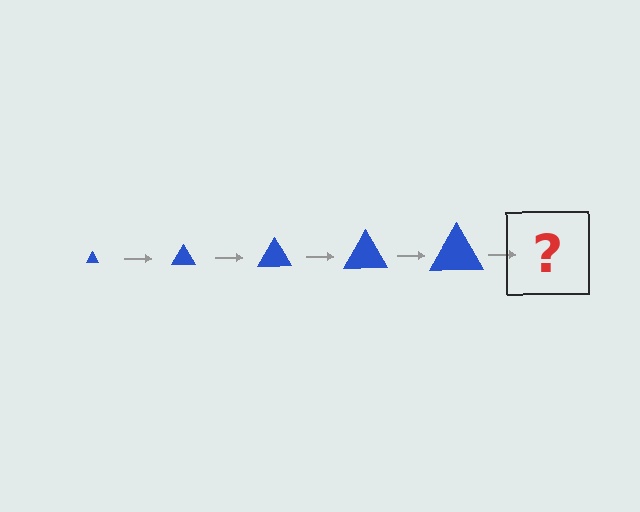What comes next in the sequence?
The next element should be a blue triangle, larger than the previous one.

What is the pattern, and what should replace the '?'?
The pattern is that the triangle gets progressively larger each step. The '?' should be a blue triangle, larger than the previous one.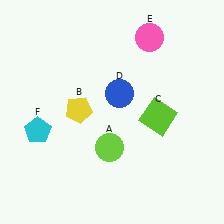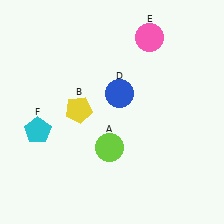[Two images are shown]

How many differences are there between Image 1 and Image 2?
There is 1 difference between the two images.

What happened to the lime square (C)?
The lime square (C) was removed in Image 2. It was in the bottom-right area of Image 1.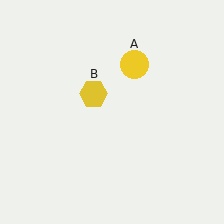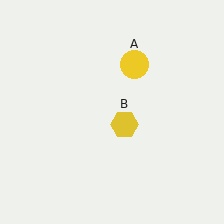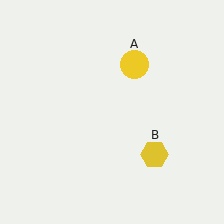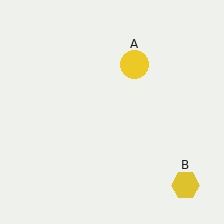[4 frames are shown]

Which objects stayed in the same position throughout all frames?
Yellow circle (object A) remained stationary.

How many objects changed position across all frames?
1 object changed position: yellow hexagon (object B).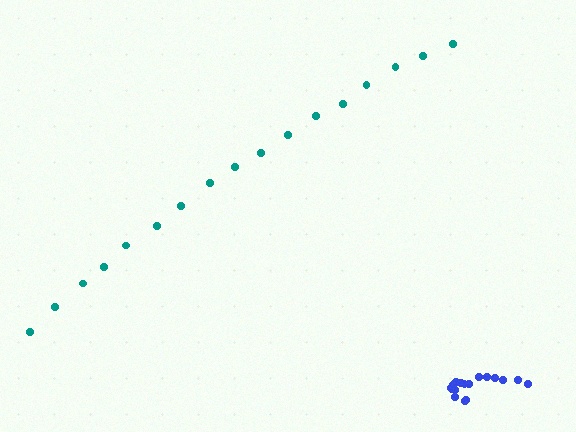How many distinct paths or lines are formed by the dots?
There are 2 distinct paths.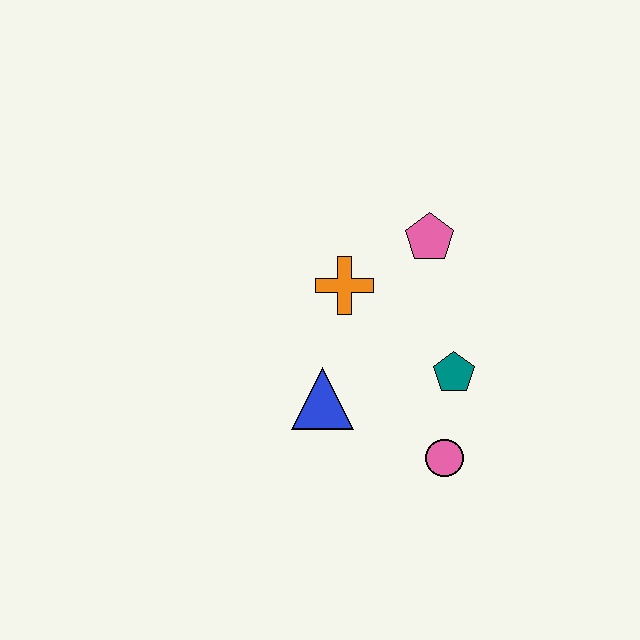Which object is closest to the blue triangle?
The orange cross is closest to the blue triangle.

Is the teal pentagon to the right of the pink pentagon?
Yes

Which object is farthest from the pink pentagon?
The pink circle is farthest from the pink pentagon.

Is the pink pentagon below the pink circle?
No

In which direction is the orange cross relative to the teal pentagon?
The orange cross is to the left of the teal pentagon.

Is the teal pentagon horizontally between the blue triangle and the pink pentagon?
No